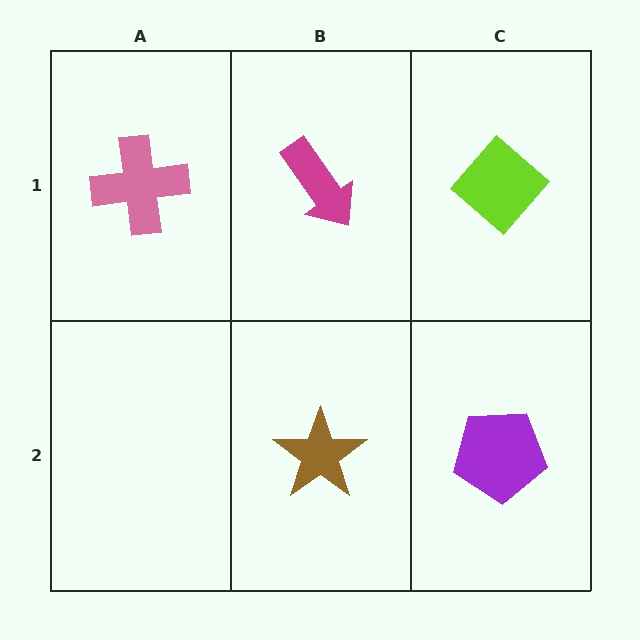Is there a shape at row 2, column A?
No, that cell is empty.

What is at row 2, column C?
A purple pentagon.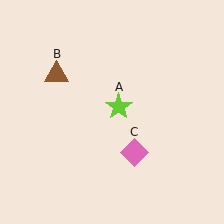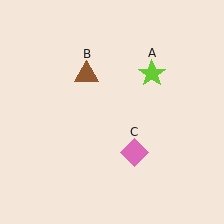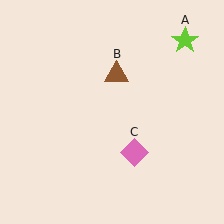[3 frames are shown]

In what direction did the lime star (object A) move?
The lime star (object A) moved up and to the right.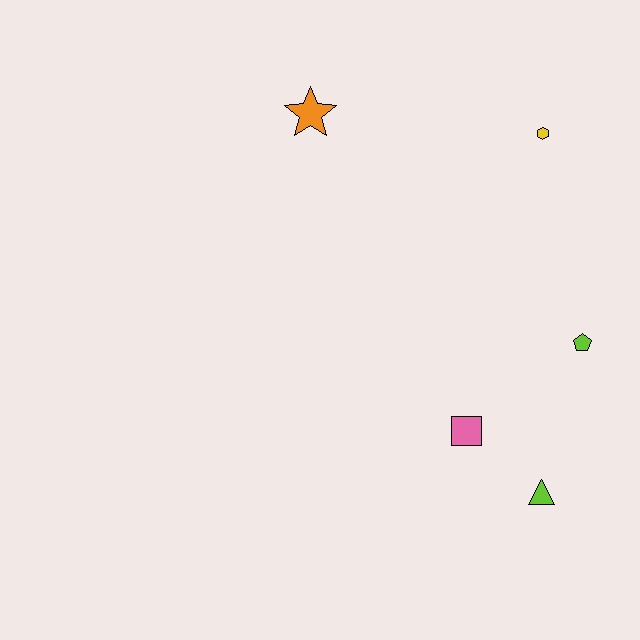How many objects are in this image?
There are 5 objects.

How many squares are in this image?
There is 1 square.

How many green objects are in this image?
There are no green objects.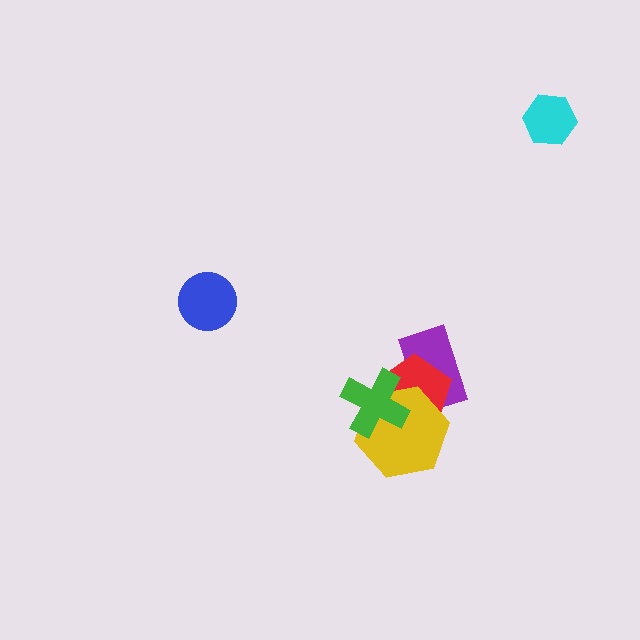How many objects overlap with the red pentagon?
3 objects overlap with the red pentagon.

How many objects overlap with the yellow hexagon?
3 objects overlap with the yellow hexagon.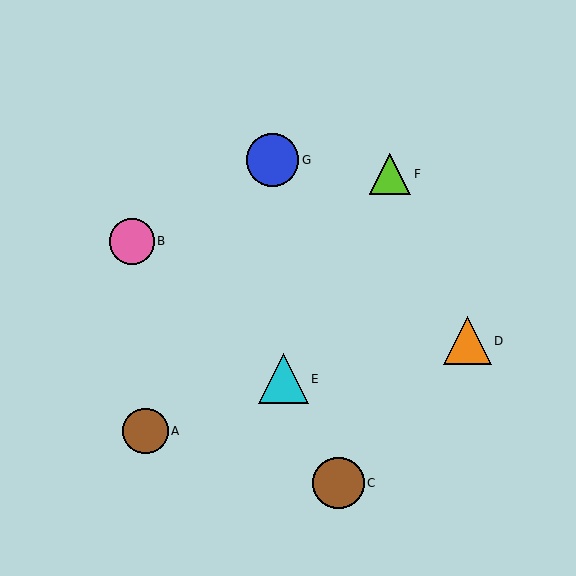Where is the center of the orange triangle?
The center of the orange triangle is at (467, 341).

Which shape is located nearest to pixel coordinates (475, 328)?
The orange triangle (labeled D) at (467, 341) is nearest to that location.